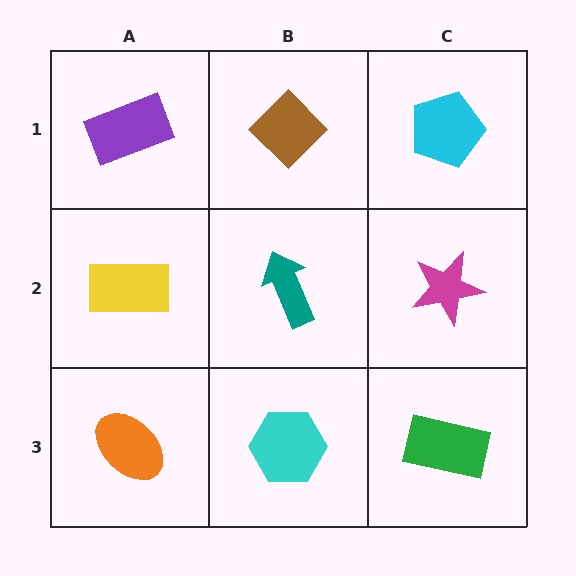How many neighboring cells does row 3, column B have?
3.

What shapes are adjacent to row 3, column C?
A magenta star (row 2, column C), a cyan hexagon (row 3, column B).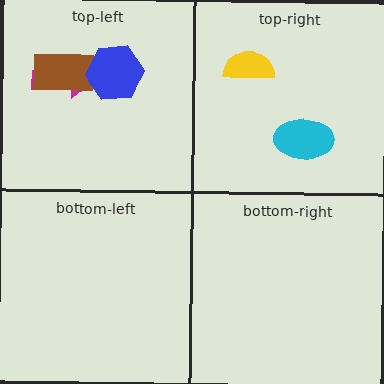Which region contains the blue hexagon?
The top-left region.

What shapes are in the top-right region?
The yellow semicircle, the cyan ellipse.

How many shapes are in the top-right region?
2.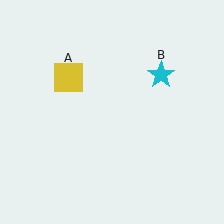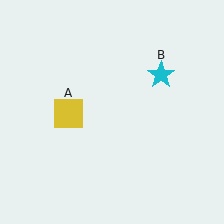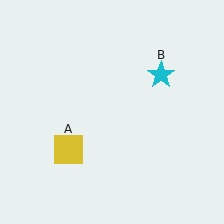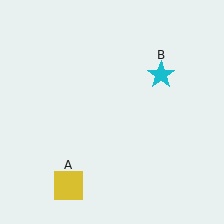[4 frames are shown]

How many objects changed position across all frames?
1 object changed position: yellow square (object A).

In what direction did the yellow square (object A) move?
The yellow square (object A) moved down.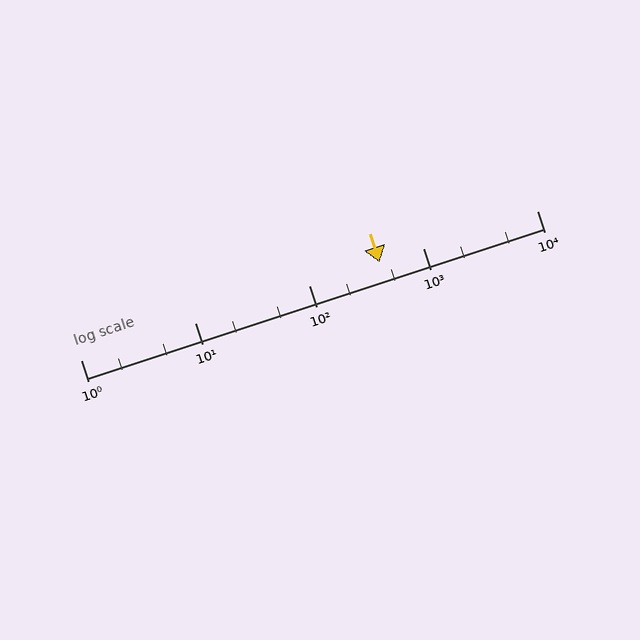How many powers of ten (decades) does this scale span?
The scale spans 4 decades, from 1 to 10000.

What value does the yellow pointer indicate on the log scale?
The pointer indicates approximately 420.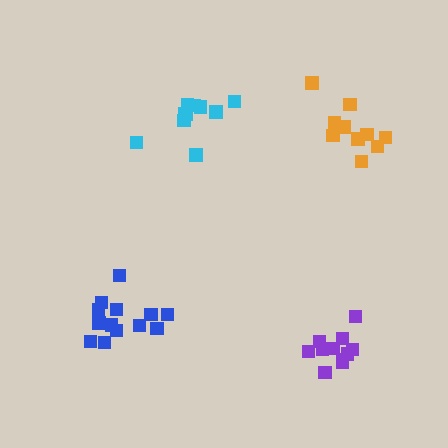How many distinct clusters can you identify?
There are 4 distinct clusters.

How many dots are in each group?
Group 1: 10 dots, Group 2: 11 dots, Group 3: 13 dots, Group 4: 10 dots (44 total).